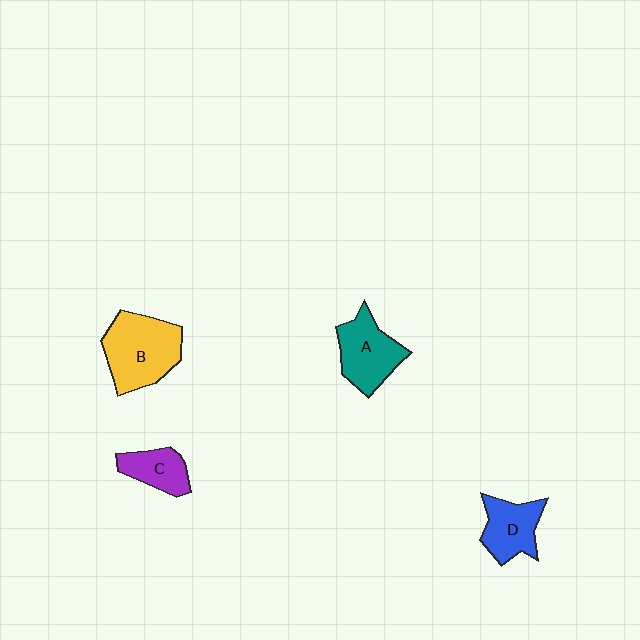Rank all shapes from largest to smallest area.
From largest to smallest: B (yellow), A (teal), D (blue), C (purple).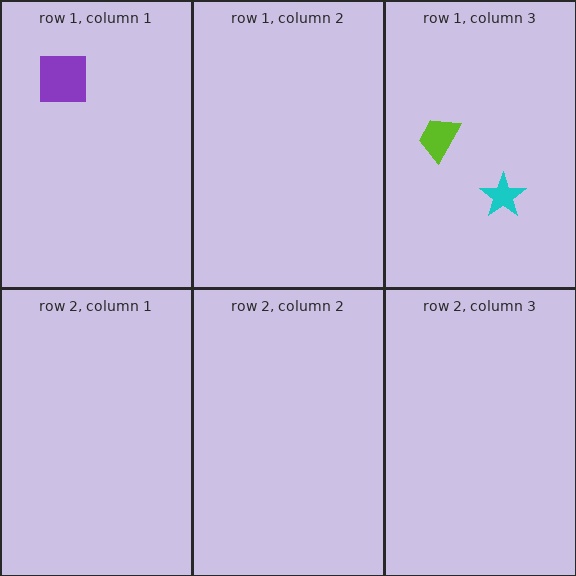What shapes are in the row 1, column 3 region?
The lime trapezoid, the cyan star.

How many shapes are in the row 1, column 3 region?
2.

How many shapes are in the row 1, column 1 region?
1.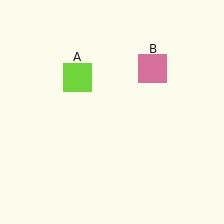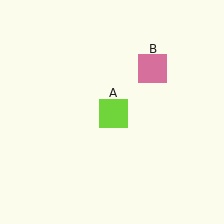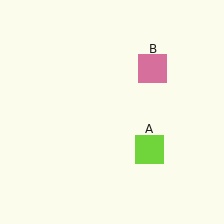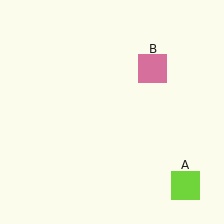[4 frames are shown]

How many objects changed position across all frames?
1 object changed position: lime square (object A).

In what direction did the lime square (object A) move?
The lime square (object A) moved down and to the right.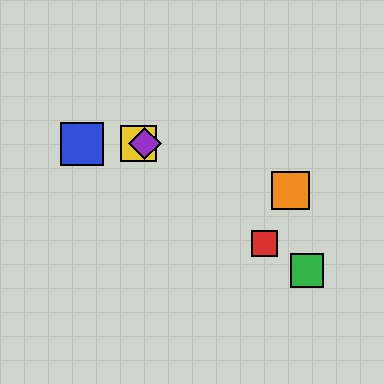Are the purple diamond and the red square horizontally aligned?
No, the purple diamond is at y≈144 and the red square is at y≈244.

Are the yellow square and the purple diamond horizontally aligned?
Yes, both are at y≈144.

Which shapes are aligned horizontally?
The blue square, the yellow square, the purple diamond are aligned horizontally.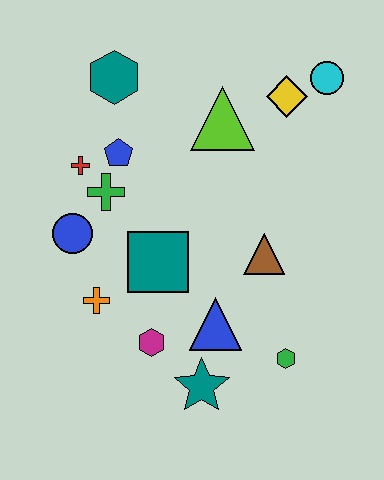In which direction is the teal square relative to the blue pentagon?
The teal square is below the blue pentagon.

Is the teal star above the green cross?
No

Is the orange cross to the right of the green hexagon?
No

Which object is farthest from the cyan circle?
The teal star is farthest from the cyan circle.